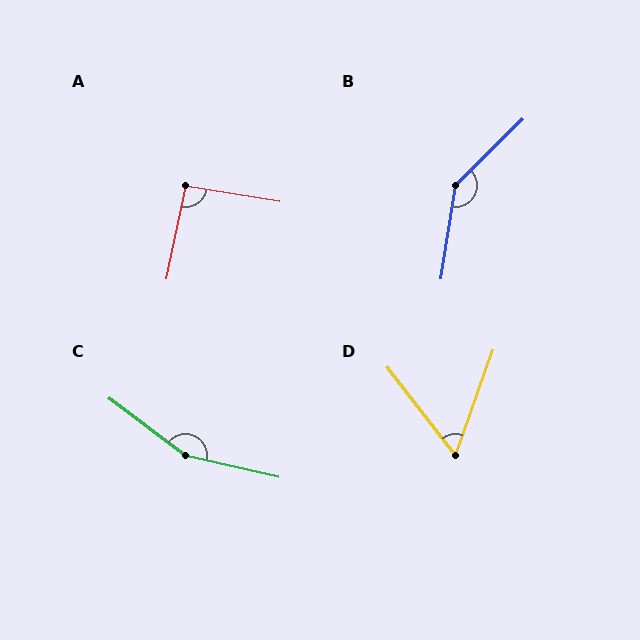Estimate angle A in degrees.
Approximately 92 degrees.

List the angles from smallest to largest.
D (57°), A (92°), B (144°), C (156°).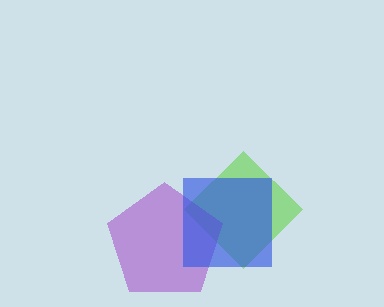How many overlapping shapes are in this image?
There are 3 overlapping shapes in the image.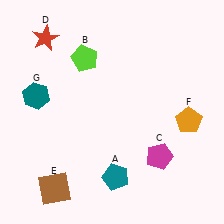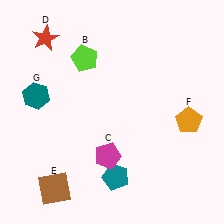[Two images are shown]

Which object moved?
The magenta pentagon (C) moved left.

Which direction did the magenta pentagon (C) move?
The magenta pentagon (C) moved left.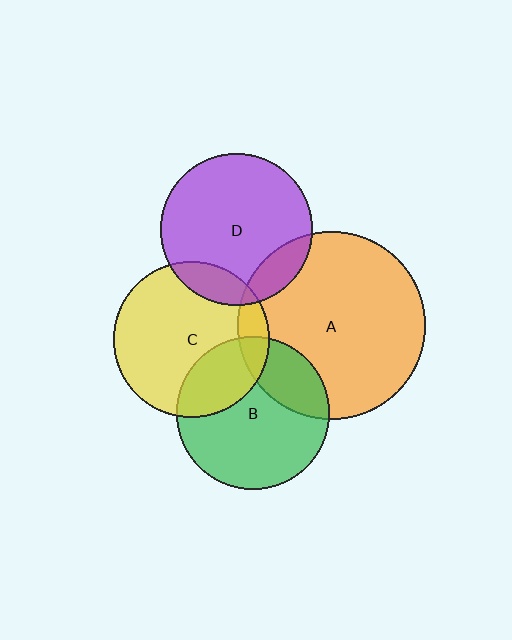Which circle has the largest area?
Circle A (orange).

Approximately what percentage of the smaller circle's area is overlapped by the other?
Approximately 25%.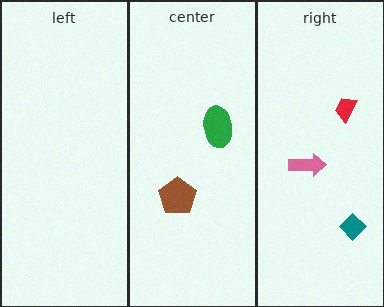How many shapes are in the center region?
2.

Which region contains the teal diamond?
The right region.